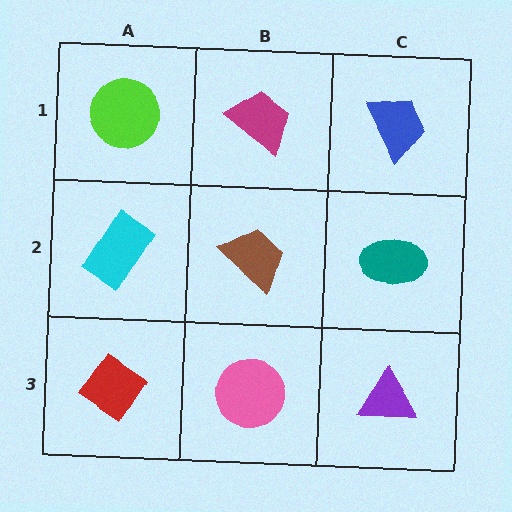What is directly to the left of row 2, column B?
A cyan rectangle.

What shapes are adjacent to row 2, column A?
A lime circle (row 1, column A), a red diamond (row 3, column A), a brown trapezoid (row 2, column B).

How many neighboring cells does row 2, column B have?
4.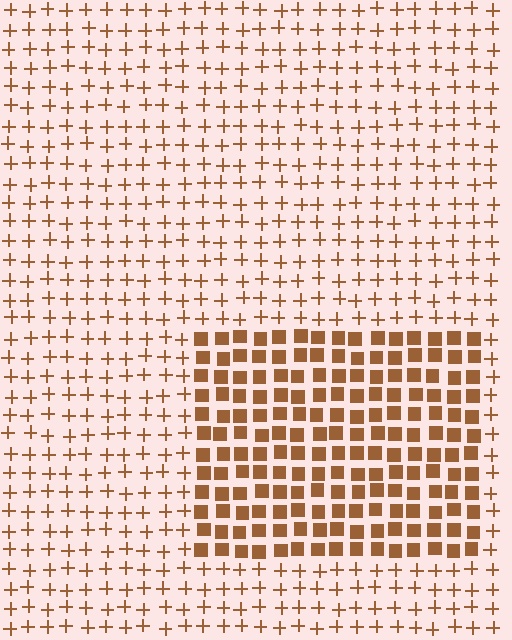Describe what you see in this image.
The image is filled with small brown elements arranged in a uniform grid. A rectangle-shaped region contains squares, while the surrounding area contains plus signs. The boundary is defined purely by the change in element shape.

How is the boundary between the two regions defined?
The boundary is defined by a change in element shape: squares inside vs. plus signs outside. All elements share the same color and spacing.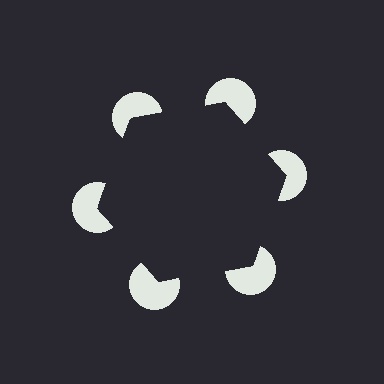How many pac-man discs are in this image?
There are 6 — one at each vertex of the illusory hexagon.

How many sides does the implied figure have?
6 sides.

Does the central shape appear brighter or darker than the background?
It typically appears slightly darker than the background, even though no actual brightness change is drawn.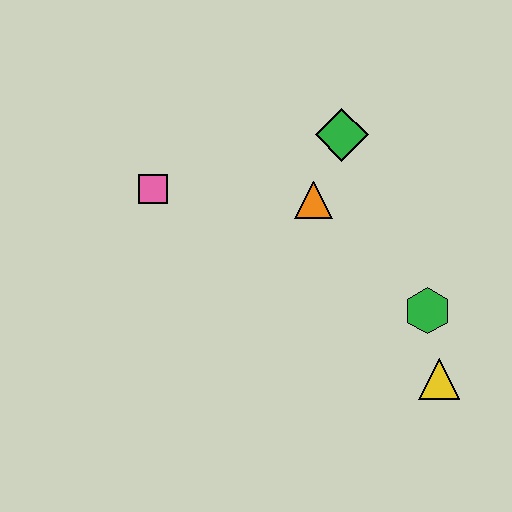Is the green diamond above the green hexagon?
Yes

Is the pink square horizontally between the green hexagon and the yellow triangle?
No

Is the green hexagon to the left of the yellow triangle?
Yes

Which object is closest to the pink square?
The orange triangle is closest to the pink square.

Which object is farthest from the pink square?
The yellow triangle is farthest from the pink square.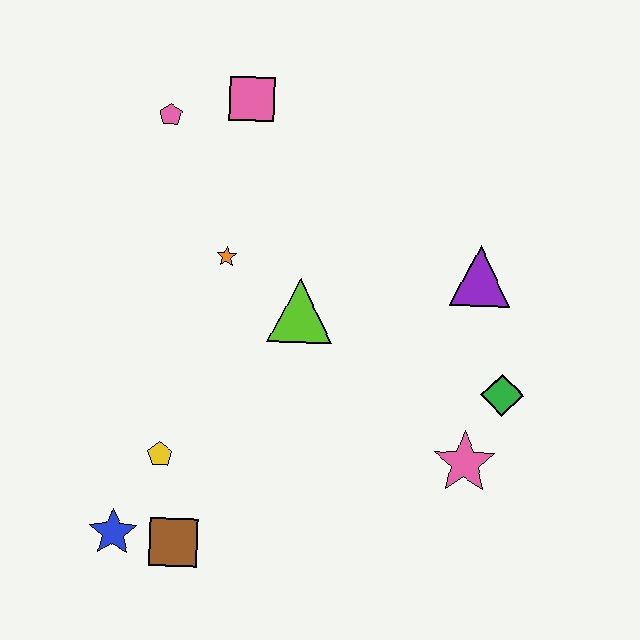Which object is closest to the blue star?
The brown square is closest to the blue star.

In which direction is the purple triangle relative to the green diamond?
The purple triangle is above the green diamond.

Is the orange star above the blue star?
Yes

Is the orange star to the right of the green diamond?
No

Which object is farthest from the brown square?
The pink square is farthest from the brown square.